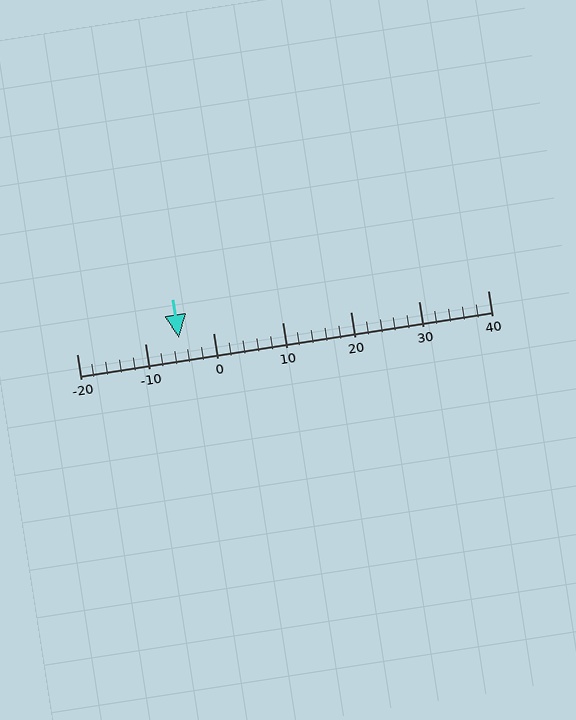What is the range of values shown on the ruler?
The ruler shows values from -20 to 40.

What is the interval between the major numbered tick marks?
The major tick marks are spaced 10 units apart.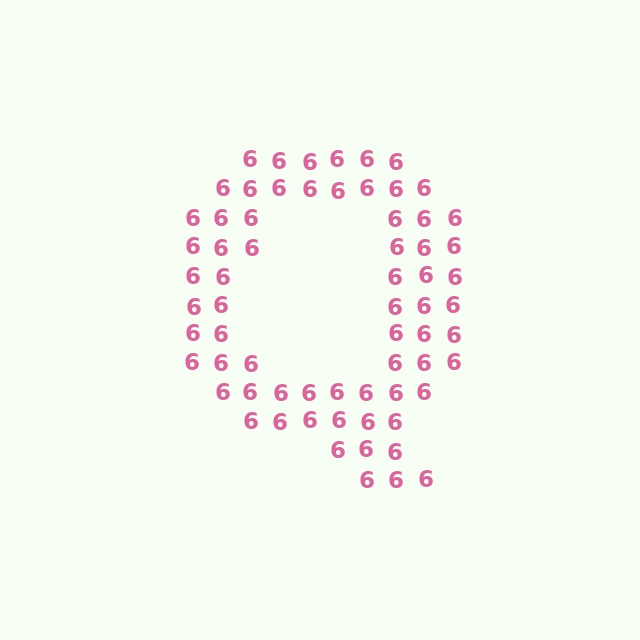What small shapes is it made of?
It is made of small digit 6's.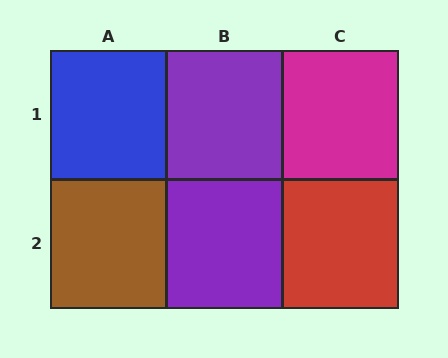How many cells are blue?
1 cell is blue.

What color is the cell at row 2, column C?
Red.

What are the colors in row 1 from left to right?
Blue, purple, magenta.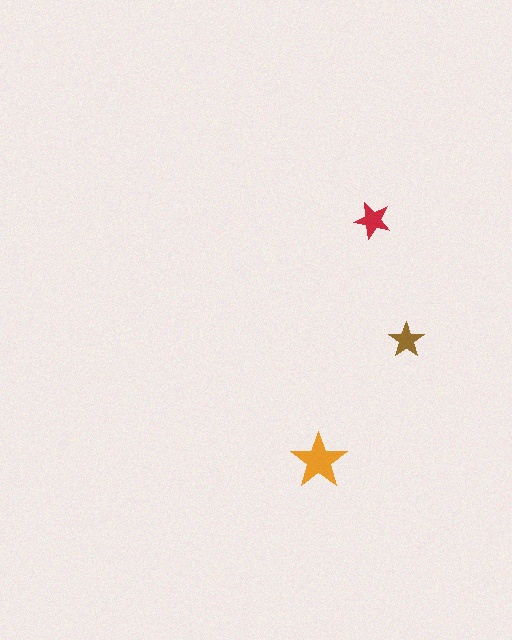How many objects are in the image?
There are 3 objects in the image.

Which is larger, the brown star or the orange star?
The orange one.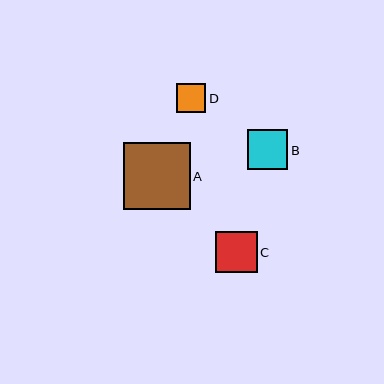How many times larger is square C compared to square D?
Square C is approximately 1.4 times the size of square D.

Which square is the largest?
Square A is the largest with a size of approximately 67 pixels.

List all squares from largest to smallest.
From largest to smallest: A, C, B, D.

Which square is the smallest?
Square D is the smallest with a size of approximately 29 pixels.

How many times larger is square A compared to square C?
Square A is approximately 1.6 times the size of square C.